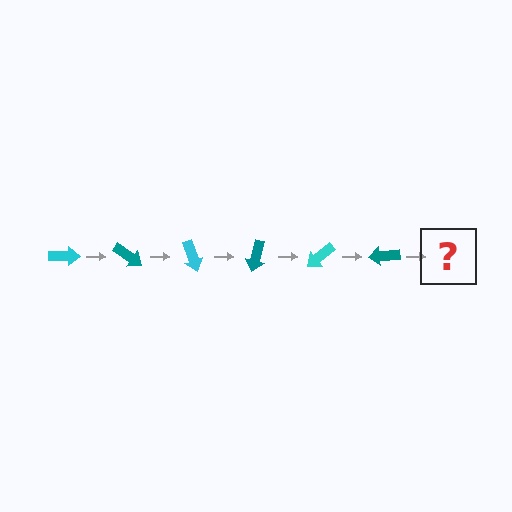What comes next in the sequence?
The next element should be a cyan arrow, rotated 210 degrees from the start.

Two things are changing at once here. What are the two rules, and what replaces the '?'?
The two rules are that it rotates 35 degrees each step and the color cycles through cyan and teal. The '?' should be a cyan arrow, rotated 210 degrees from the start.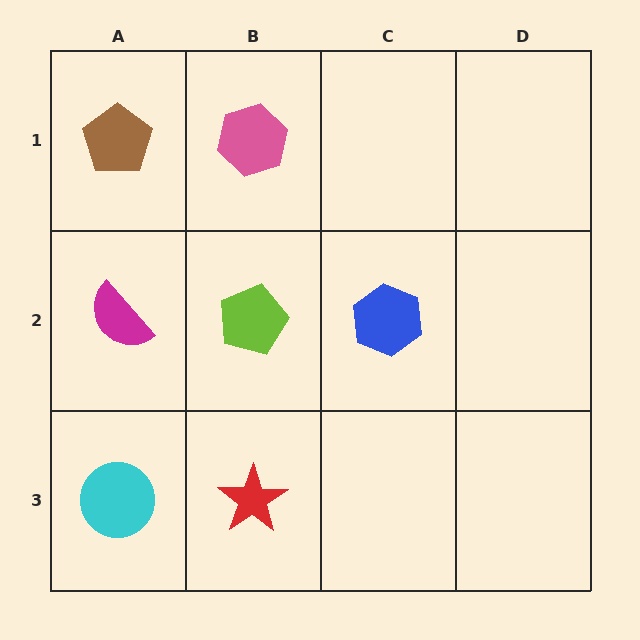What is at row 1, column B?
A pink hexagon.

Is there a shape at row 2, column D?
No, that cell is empty.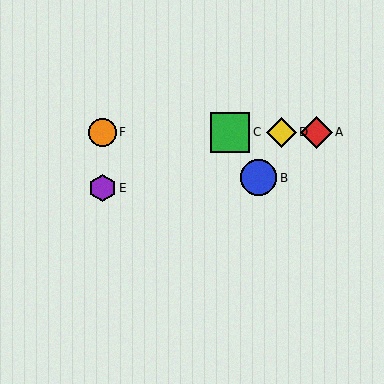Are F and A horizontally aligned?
Yes, both are at y≈132.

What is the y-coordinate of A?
Object A is at y≈132.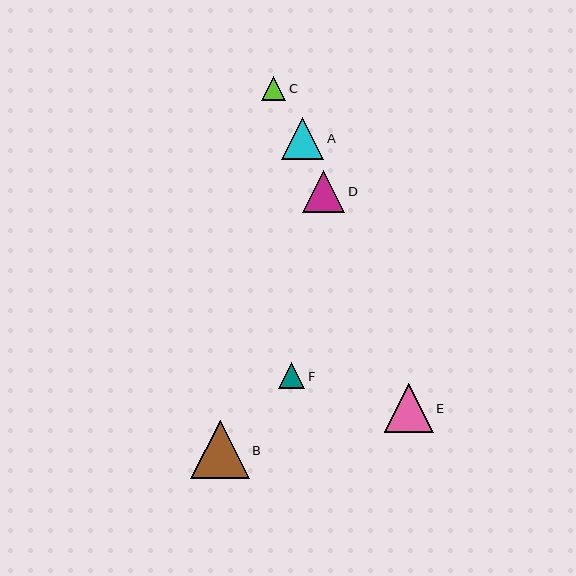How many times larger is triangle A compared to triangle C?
Triangle A is approximately 1.7 times the size of triangle C.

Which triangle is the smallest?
Triangle C is the smallest with a size of approximately 24 pixels.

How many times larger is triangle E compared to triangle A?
Triangle E is approximately 1.2 times the size of triangle A.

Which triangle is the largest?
Triangle B is the largest with a size of approximately 58 pixels.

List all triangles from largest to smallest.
From largest to smallest: B, E, D, A, F, C.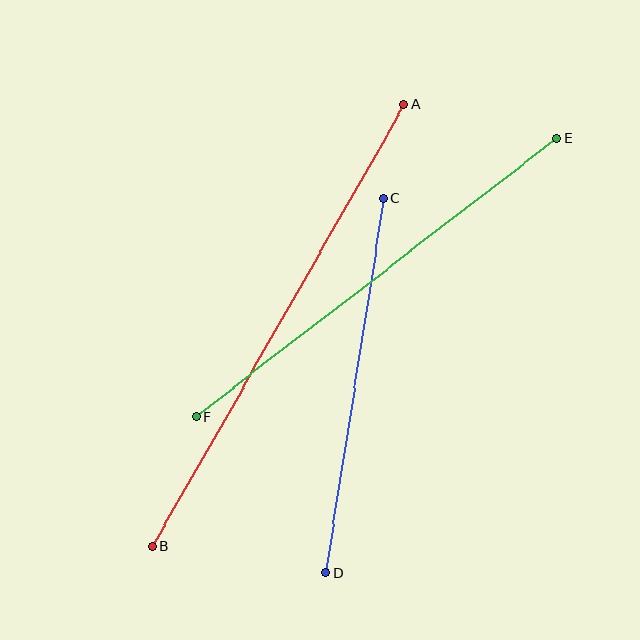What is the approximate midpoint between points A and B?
The midpoint is at approximately (278, 325) pixels.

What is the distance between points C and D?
The distance is approximately 379 pixels.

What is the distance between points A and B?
The distance is approximately 509 pixels.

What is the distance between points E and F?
The distance is approximately 455 pixels.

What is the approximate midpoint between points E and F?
The midpoint is at approximately (376, 278) pixels.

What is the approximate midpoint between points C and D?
The midpoint is at approximately (354, 386) pixels.